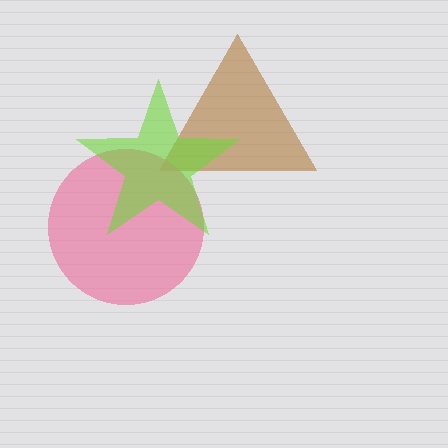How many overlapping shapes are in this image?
There are 3 overlapping shapes in the image.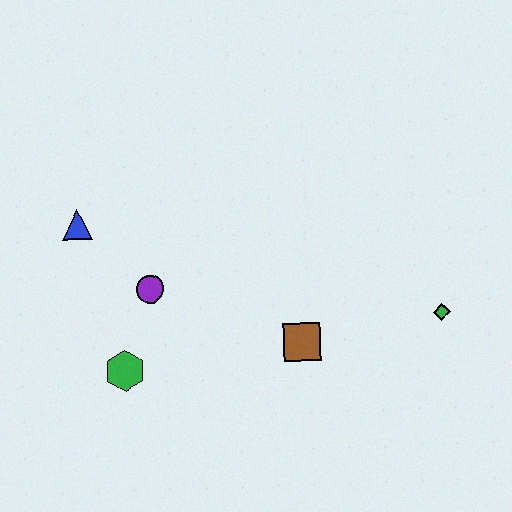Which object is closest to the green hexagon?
The purple circle is closest to the green hexagon.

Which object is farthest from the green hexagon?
The green diamond is farthest from the green hexagon.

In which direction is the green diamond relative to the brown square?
The green diamond is to the right of the brown square.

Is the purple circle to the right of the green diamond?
No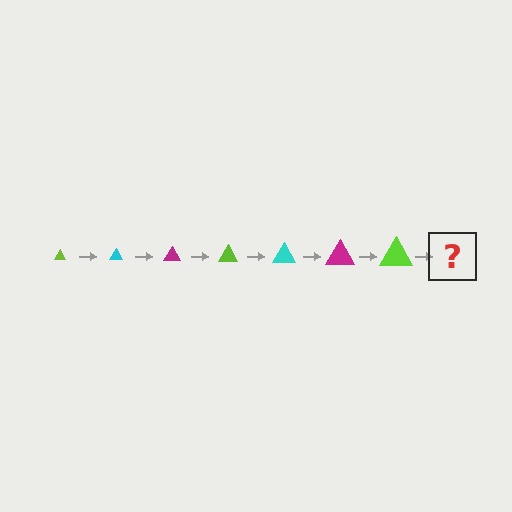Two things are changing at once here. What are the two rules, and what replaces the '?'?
The two rules are that the triangle grows larger each step and the color cycles through lime, cyan, and magenta. The '?' should be a cyan triangle, larger than the previous one.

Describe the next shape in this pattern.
It should be a cyan triangle, larger than the previous one.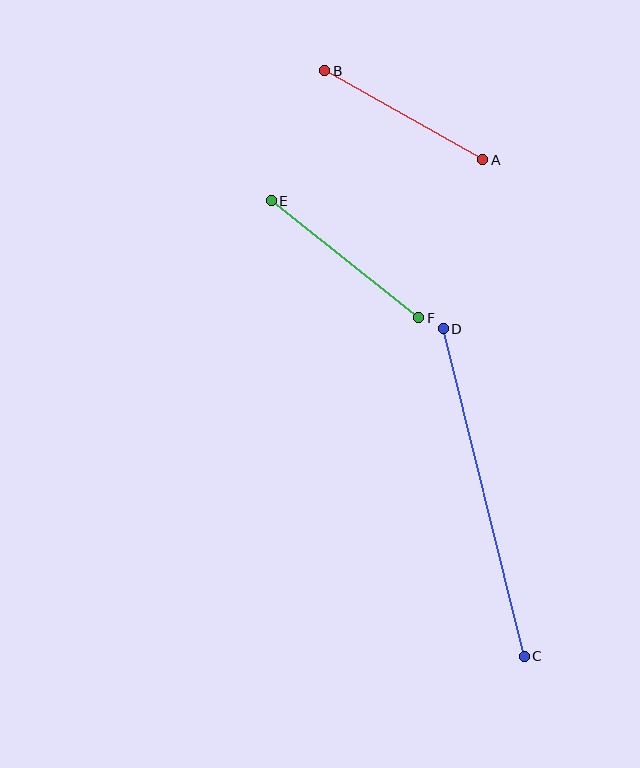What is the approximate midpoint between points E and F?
The midpoint is at approximately (345, 259) pixels.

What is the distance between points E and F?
The distance is approximately 188 pixels.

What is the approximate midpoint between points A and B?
The midpoint is at approximately (404, 115) pixels.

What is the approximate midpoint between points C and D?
The midpoint is at approximately (484, 492) pixels.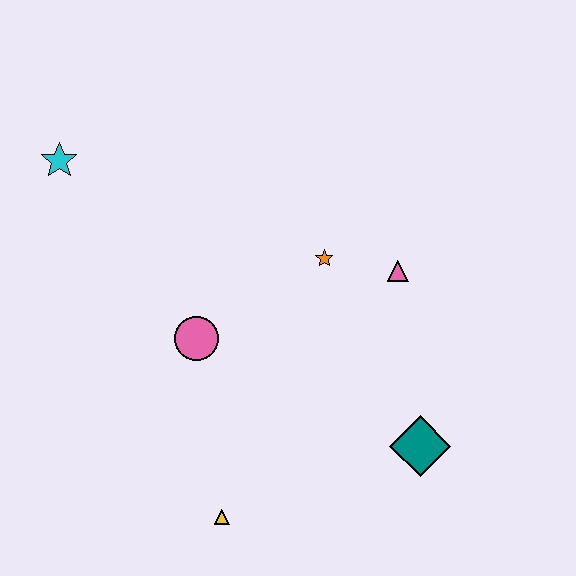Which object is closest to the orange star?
The pink triangle is closest to the orange star.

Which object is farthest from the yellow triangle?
The cyan star is farthest from the yellow triangle.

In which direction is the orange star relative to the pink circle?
The orange star is to the right of the pink circle.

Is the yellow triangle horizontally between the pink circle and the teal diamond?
Yes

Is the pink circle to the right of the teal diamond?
No